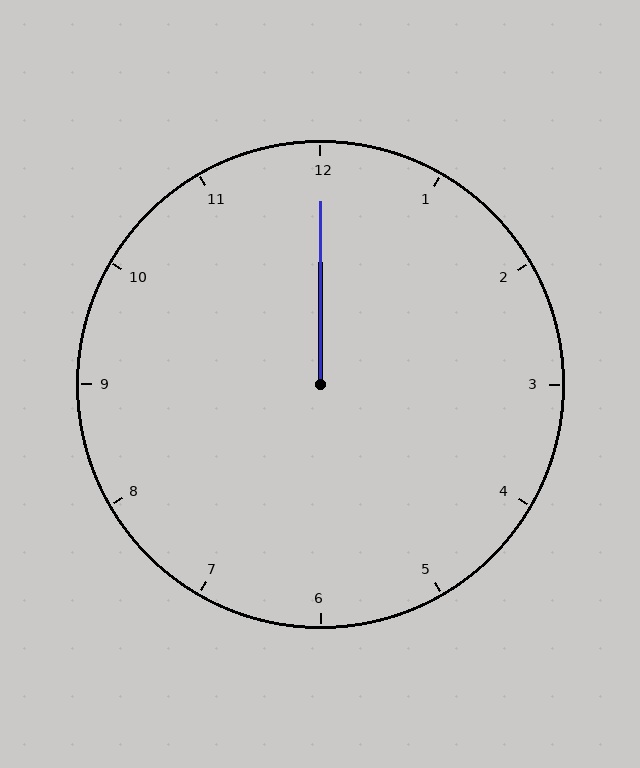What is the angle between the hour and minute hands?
Approximately 0 degrees.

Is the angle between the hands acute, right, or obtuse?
It is acute.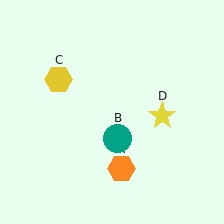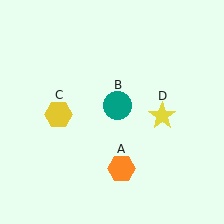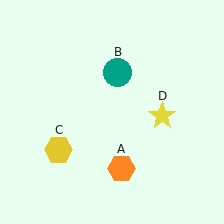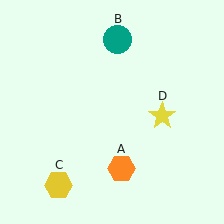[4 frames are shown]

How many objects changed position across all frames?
2 objects changed position: teal circle (object B), yellow hexagon (object C).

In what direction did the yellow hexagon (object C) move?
The yellow hexagon (object C) moved down.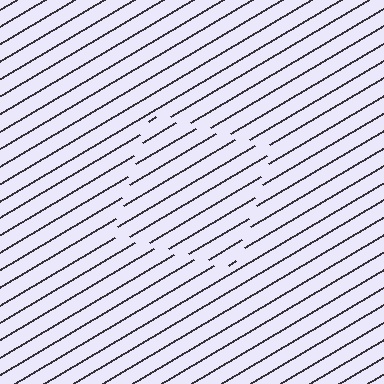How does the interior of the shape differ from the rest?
The interior of the shape contains the same grating, shifted by half a period — the contour is defined by the phase discontinuity where line-ends from the inner and outer gratings abut.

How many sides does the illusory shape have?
4 sides — the line-ends trace a square.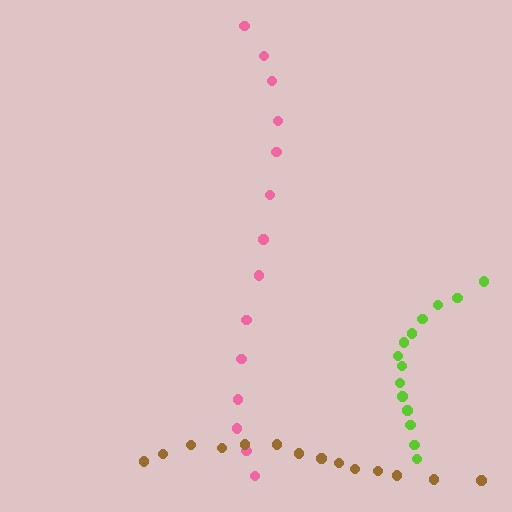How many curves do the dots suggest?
There are 3 distinct paths.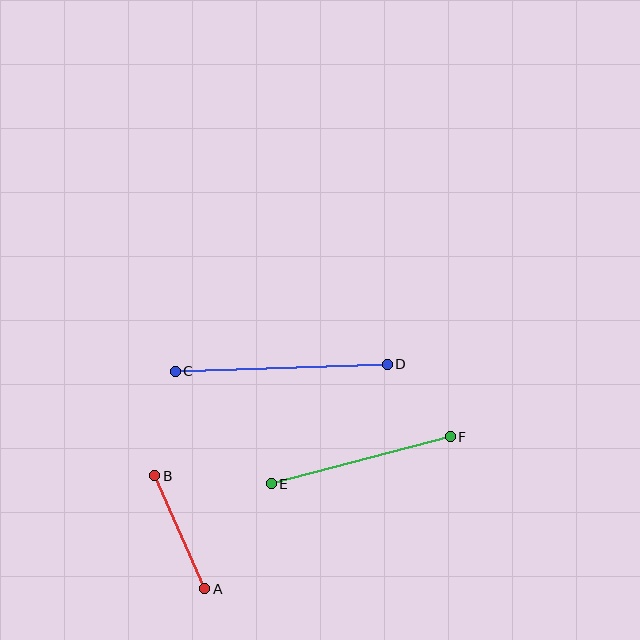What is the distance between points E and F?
The distance is approximately 185 pixels.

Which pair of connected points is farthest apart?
Points C and D are farthest apart.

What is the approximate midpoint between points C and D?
The midpoint is at approximately (281, 368) pixels.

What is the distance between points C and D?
The distance is approximately 212 pixels.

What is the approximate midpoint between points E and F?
The midpoint is at approximately (361, 460) pixels.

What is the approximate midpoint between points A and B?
The midpoint is at approximately (180, 532) pixels.